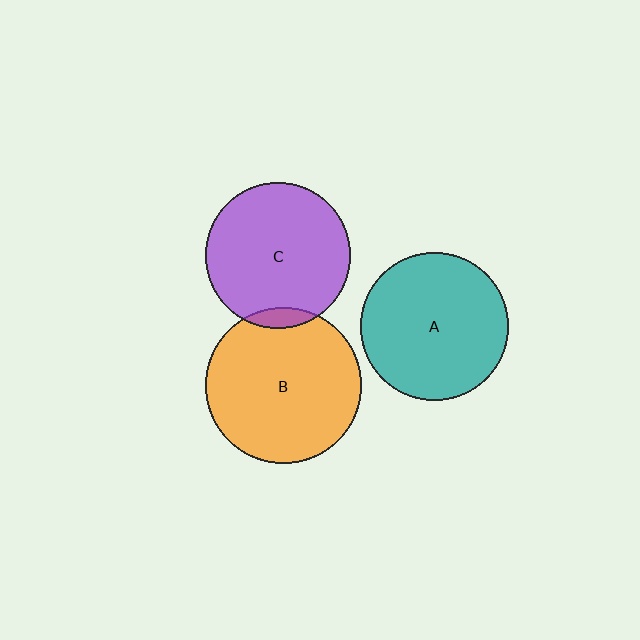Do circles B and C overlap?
Yes.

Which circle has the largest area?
Circle B (orange).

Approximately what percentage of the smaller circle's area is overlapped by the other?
Approximately 5%.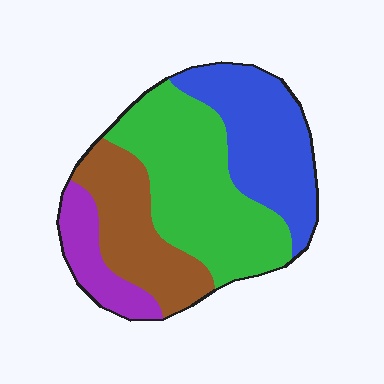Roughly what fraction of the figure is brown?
Brown covers roughly 20% of the figure.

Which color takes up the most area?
Green, at roughly 40%.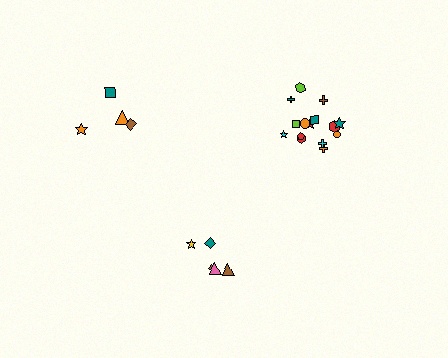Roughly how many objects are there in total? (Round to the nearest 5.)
Roughly 25 objects in total.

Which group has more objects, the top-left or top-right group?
The top-right group.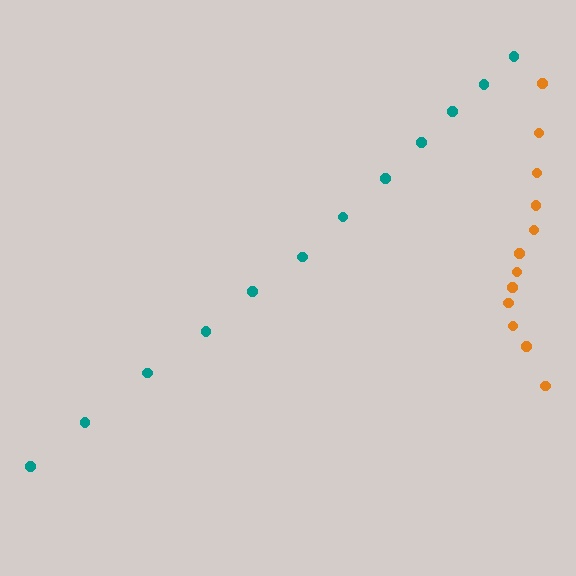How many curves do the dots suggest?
There are 2 distinct paths.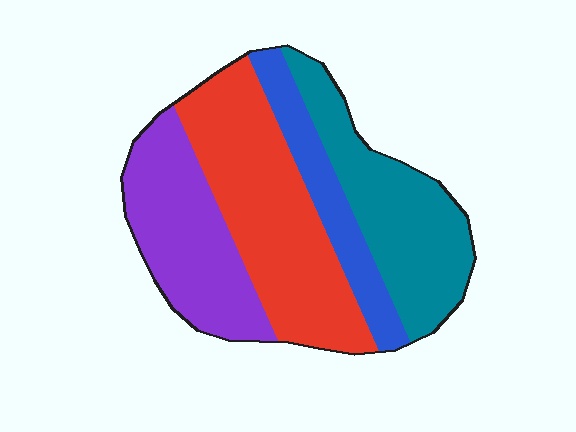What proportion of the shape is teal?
Teal covers around 25% of the shape.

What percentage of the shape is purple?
Purple covers about 25% of the shape.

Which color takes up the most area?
Red, at roughly 35%.